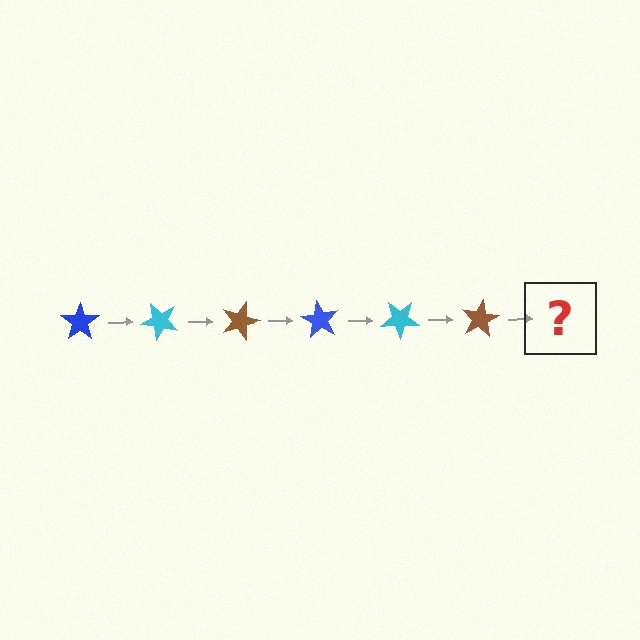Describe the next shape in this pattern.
It should be a blue star, rotated 270 degrees from the start.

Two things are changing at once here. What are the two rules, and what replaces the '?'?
The two rules are that it rotates 45 degrees each step and the color cycles through blue, cyan, and brown. The '?' should be a blue star, rotated 270 degrees from the start.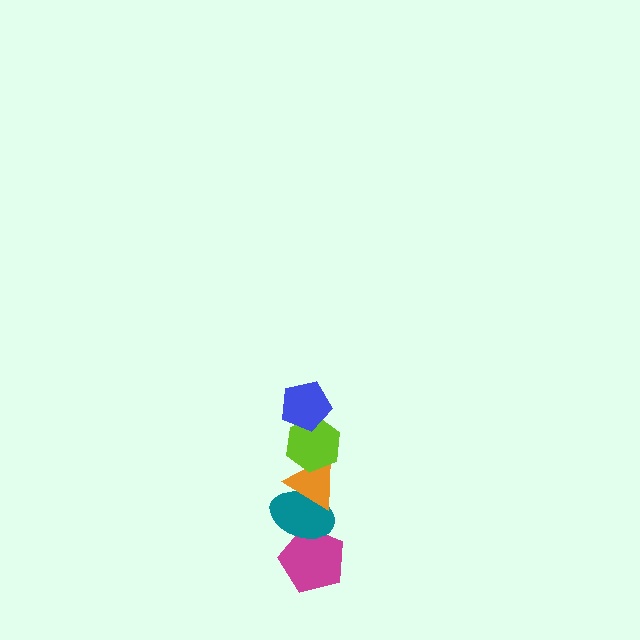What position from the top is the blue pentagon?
The blue pentagon is 1st from the top.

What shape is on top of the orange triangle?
The lime hexagon is on top of the orange triangle.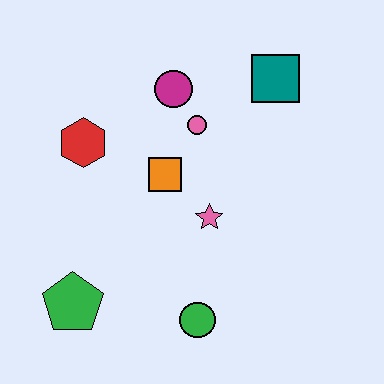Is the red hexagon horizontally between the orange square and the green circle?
No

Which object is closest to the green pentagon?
The green circle is closest to the green pentagon.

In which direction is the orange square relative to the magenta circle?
The orange square is below the magenta circle.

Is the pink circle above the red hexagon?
Yes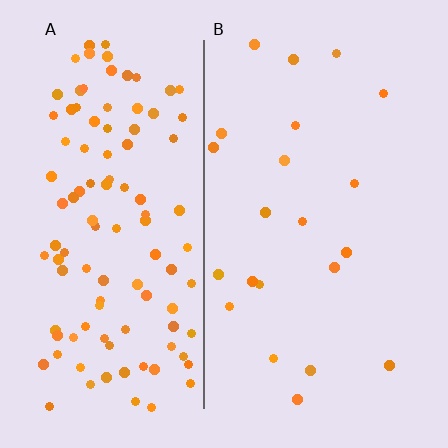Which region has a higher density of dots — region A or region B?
A (the left).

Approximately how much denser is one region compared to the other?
Approximately 5.0× — region A over region B.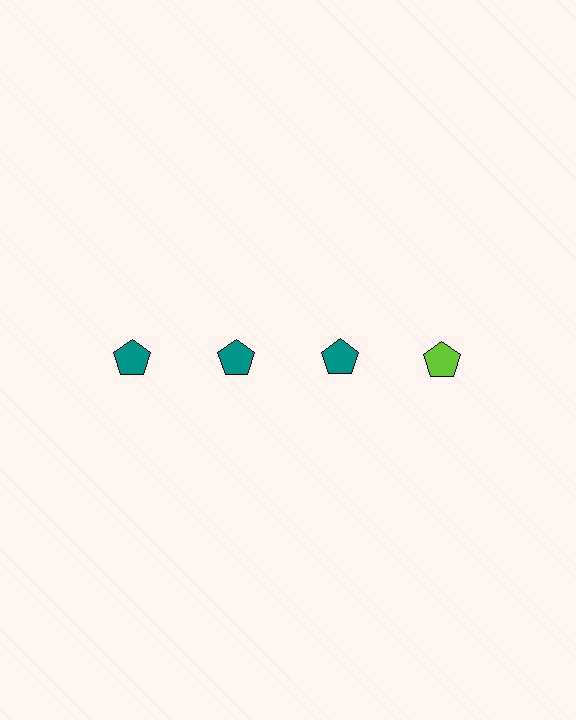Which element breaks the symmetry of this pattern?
The lime pentagon in the top row, second from right column breaks the symmetry. All other shapes are teal pentagons.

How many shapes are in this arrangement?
There are 4 shapes arranged in a grid pattern.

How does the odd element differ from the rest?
It has a different color: lime instead of teal.